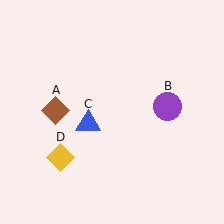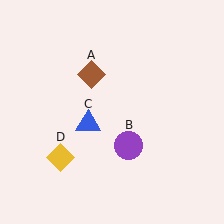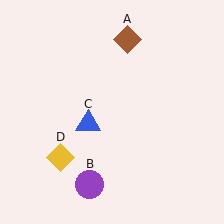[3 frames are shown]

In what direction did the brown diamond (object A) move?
The brown diamond (object A) moved up and to the right.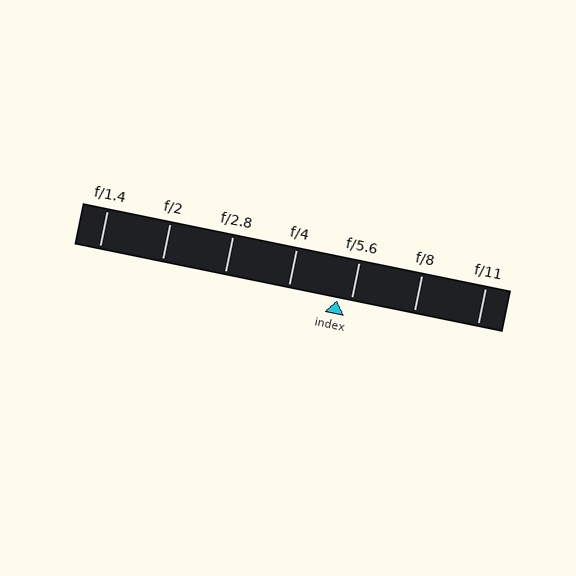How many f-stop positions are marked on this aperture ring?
There are 7 f-stop positions marked.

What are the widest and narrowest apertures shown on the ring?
The widest aperture shown is f/1.4 and the narrowest is f/11.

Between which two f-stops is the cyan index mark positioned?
The index mark is between f/4 and f/5.6.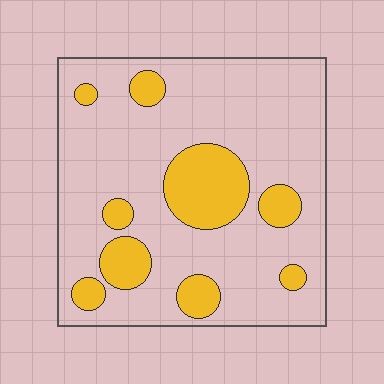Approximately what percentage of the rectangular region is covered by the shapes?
Approximately 20%.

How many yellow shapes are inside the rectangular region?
9.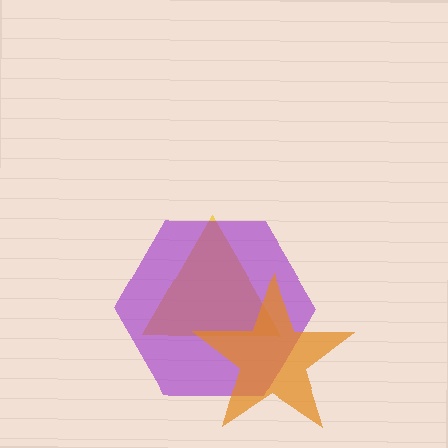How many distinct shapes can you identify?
There are 3 distinct shapes: a yellow triangle, a purple hexagon, an orange star.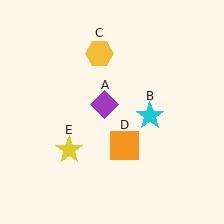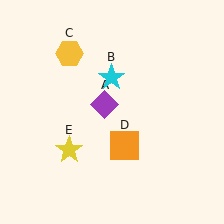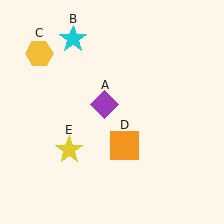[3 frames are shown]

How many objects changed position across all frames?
2 objects changed position: cyan star (object B), yellow hexagon (object C).